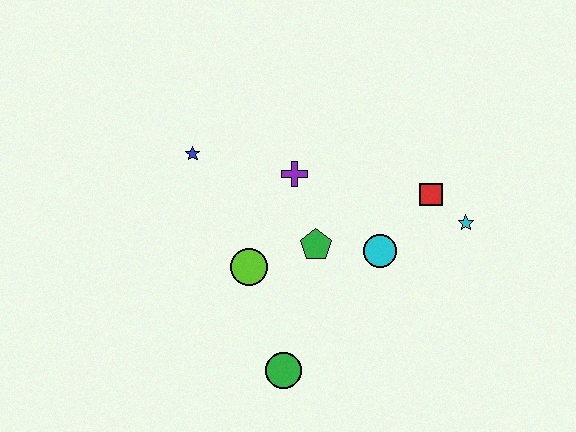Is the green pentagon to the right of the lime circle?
Yes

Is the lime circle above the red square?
No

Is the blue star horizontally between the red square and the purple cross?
No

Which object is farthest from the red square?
The blue star is farthest from the red square.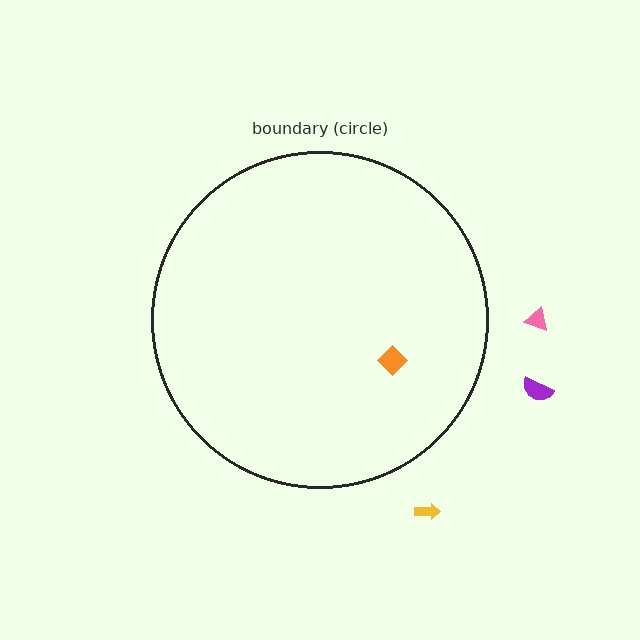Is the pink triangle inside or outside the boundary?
Outside.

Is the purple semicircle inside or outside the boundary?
Outside.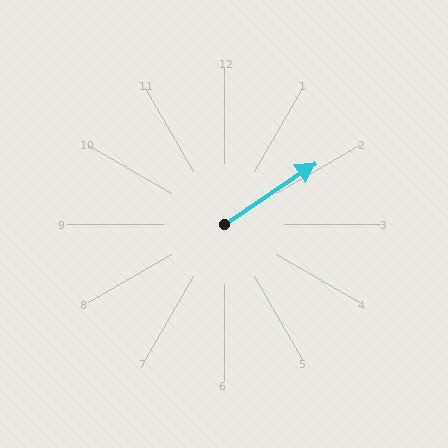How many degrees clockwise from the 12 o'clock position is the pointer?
Approximately 56 degrees.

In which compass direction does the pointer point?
Northeast.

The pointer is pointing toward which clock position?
Roughly 2 o'clock.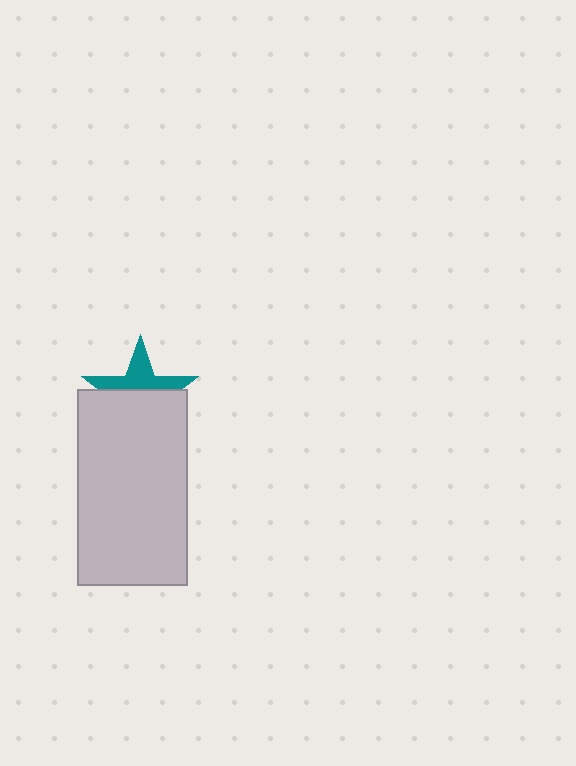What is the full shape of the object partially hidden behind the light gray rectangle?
The partially hidden object is a teal star.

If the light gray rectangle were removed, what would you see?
You would see the complete teal star.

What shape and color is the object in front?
The object in front is a light gray rectangle.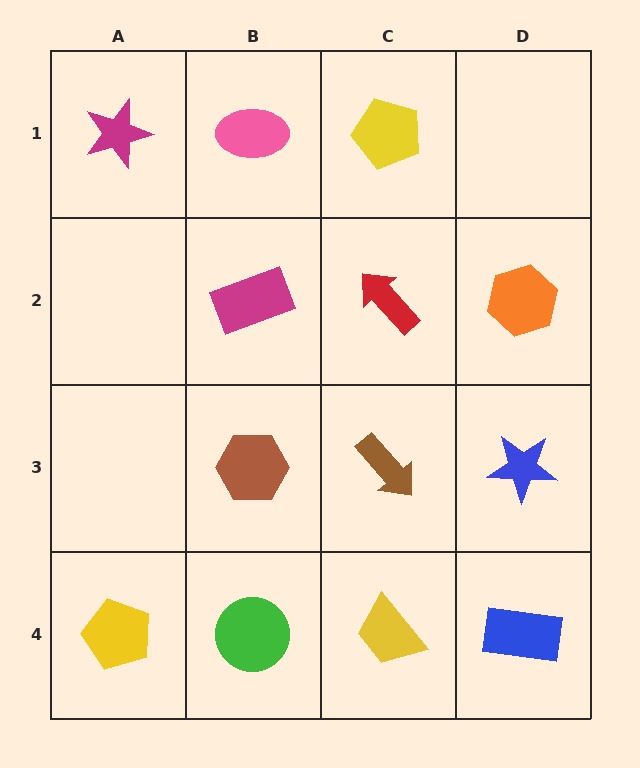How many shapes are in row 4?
4 shapes.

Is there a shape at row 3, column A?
No, that cell is empty.